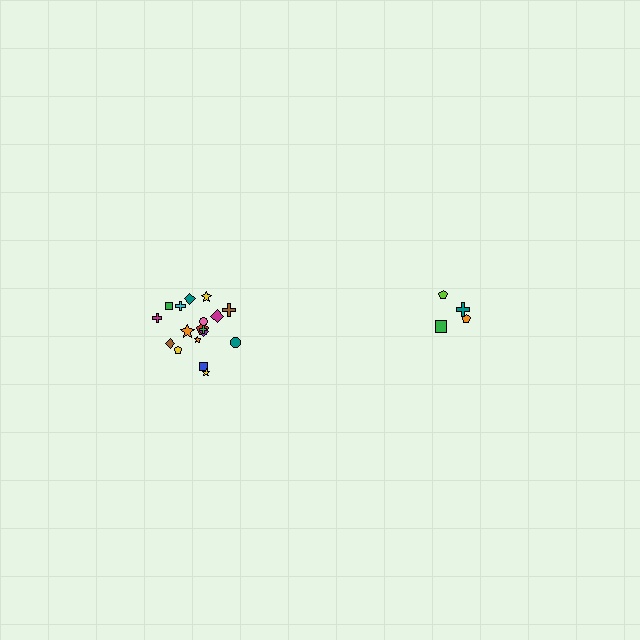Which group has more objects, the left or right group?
The left group.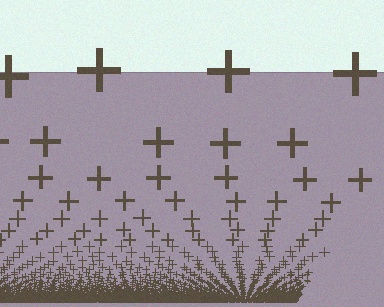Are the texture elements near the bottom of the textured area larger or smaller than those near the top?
Smaller. The gradient is inverted — elements near the bottom are smaller and denser.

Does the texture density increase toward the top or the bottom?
Density increases toward the bottom.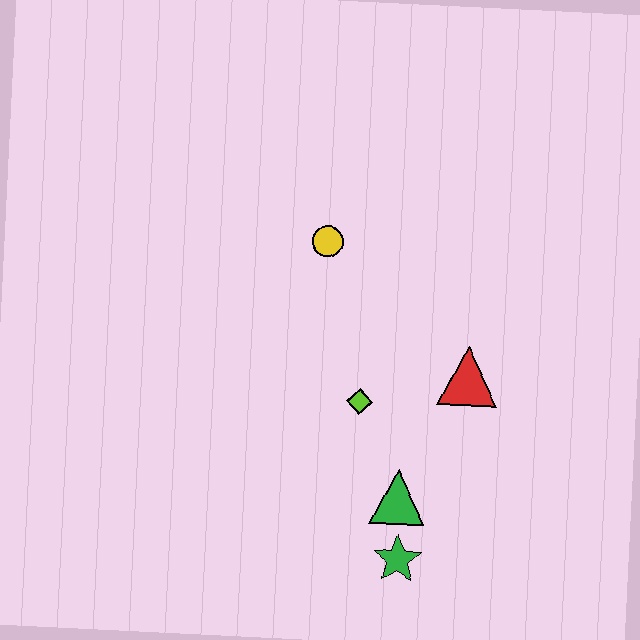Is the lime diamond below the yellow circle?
Yes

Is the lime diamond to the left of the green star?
Yes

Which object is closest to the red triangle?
The lime diamond is closest to the red triangle.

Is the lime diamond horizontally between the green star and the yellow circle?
Yes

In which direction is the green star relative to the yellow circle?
The green star is below the yellow circle.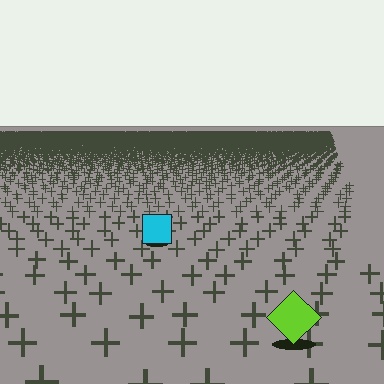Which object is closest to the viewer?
The lime diamond is closest. The texture marks near it are larger and more spread out.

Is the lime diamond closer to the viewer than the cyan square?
Yes. The lime diamond is closer — you can tell from the texture gradient: the ground texture is coarser near it.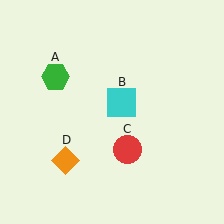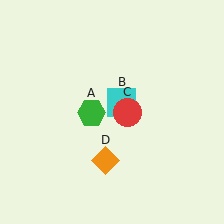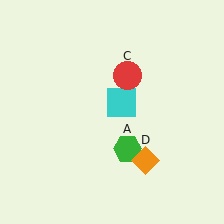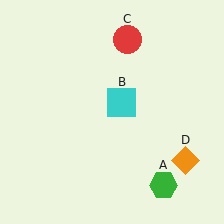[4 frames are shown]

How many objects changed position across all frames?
3 objects changed position: green hexagon (object A), red circle (object C), orange diamond (object D).